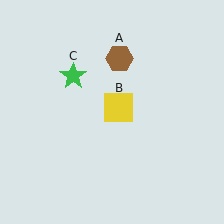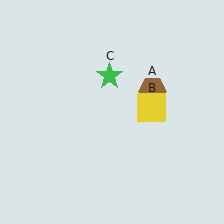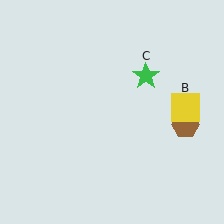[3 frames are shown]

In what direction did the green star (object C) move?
The green star (object C) moved right.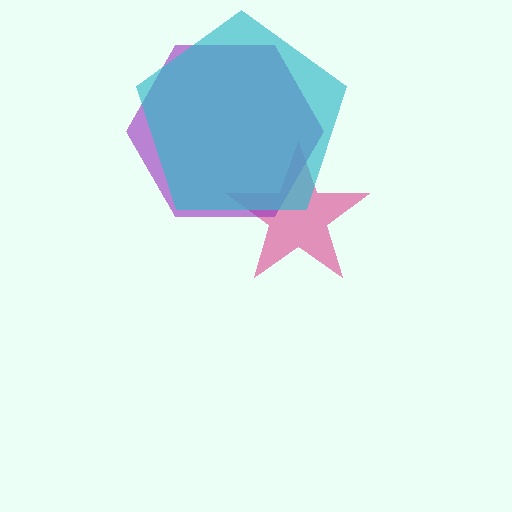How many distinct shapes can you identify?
There are 3 distinct shapes: a magenta star, a purple hexagon, a cyan pentagon.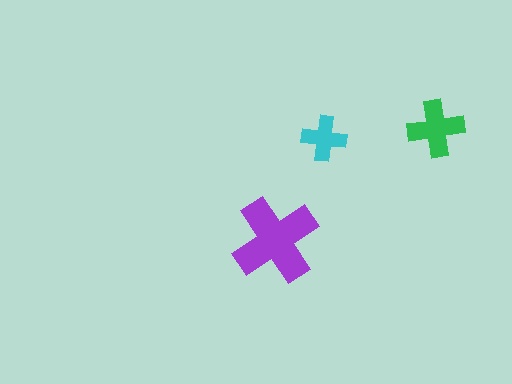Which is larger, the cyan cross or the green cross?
The green one.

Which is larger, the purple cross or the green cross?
The purple one.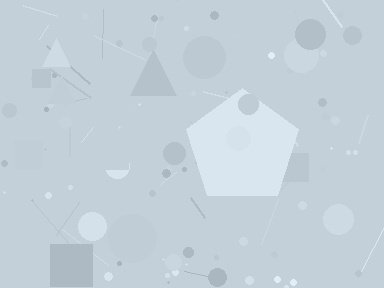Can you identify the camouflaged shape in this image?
The camouflaged shape is a pentagon.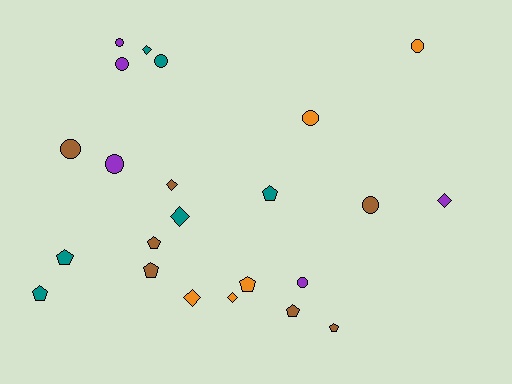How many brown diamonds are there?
There is 1 brown diamond.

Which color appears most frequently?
Brown, with 7 objects.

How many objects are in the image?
There are 23 objects.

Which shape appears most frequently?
Circle, with 9 objects.